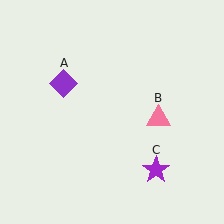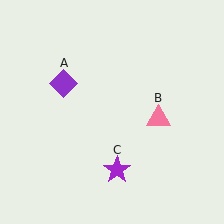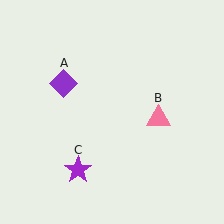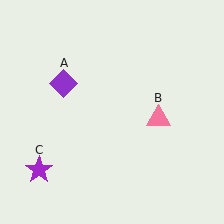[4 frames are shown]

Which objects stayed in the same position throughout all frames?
Purple diamond (object A) and pink triangle (object B) remained stationary.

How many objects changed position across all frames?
1 object changed position: purple star (object C).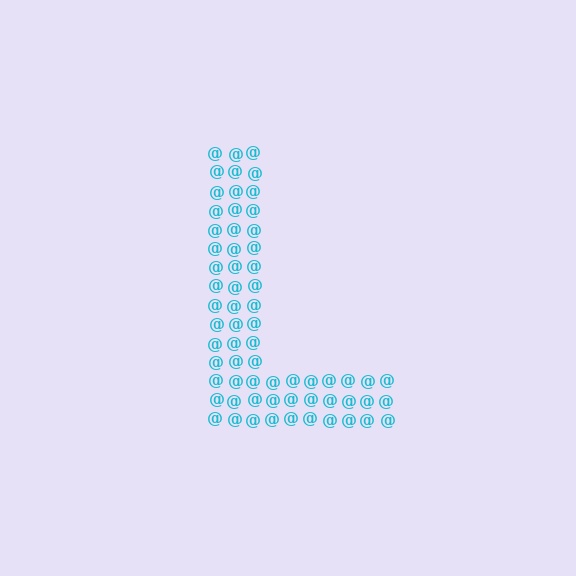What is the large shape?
The large shape is the letter L.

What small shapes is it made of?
It is made of small at signs.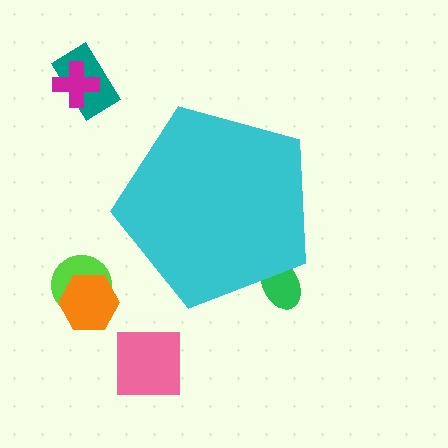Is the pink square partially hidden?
No, the pink square is fully visible.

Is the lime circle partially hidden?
No, the lime circle is fully visible.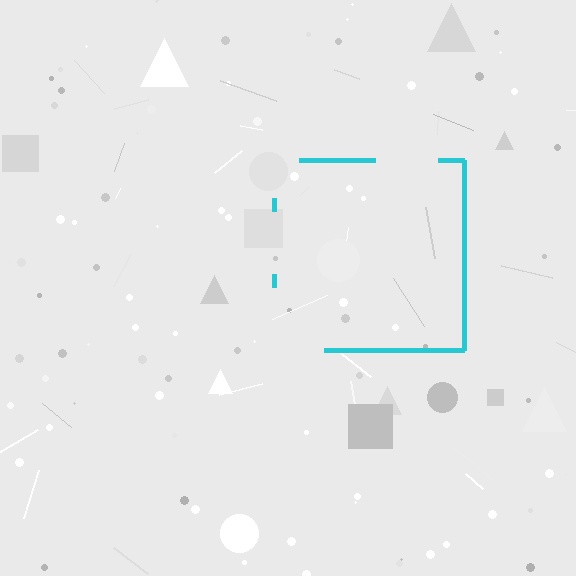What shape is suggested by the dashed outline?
The dashed outline suggests a square.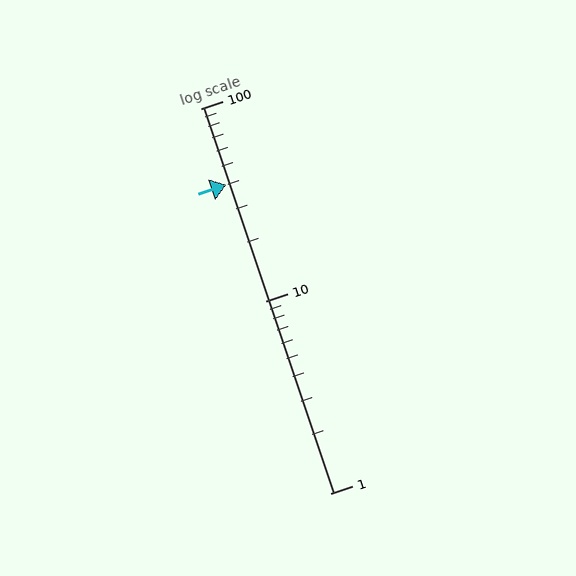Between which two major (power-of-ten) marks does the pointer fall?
The pointer is between 10 and 100.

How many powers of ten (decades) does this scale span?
The scale spans 2 decades, from 1 to 100.